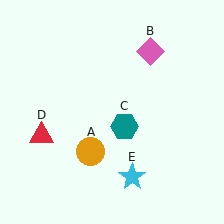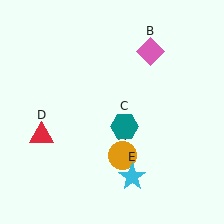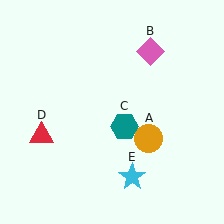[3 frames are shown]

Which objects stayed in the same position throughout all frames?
Pink diamond (object B) and teal hexagon (object C) and red triangle (object D) and cyan star (object E) remained stationary.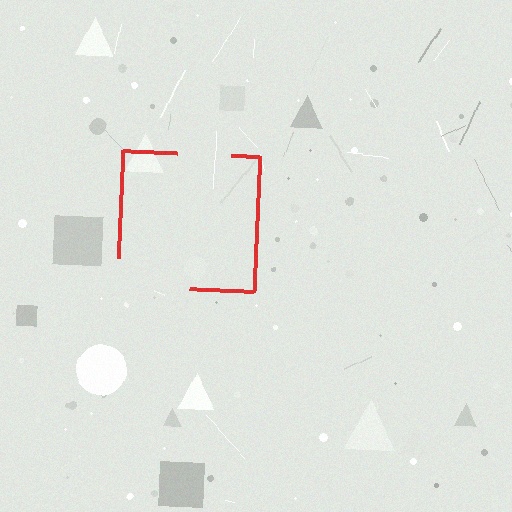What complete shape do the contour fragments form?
The contour fragments form a square.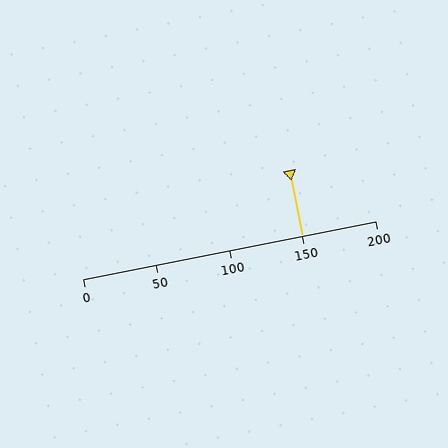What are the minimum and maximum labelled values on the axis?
The axis runs from 0 to 200.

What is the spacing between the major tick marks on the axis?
The major ticks are spaced 50 apart.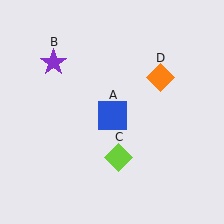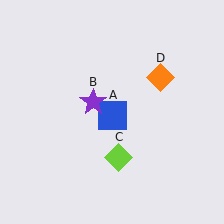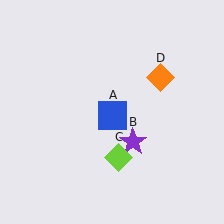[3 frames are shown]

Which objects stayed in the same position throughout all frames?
Blue square (object A) and lime diamond (object C) and orange diamond (object D) remained stationary.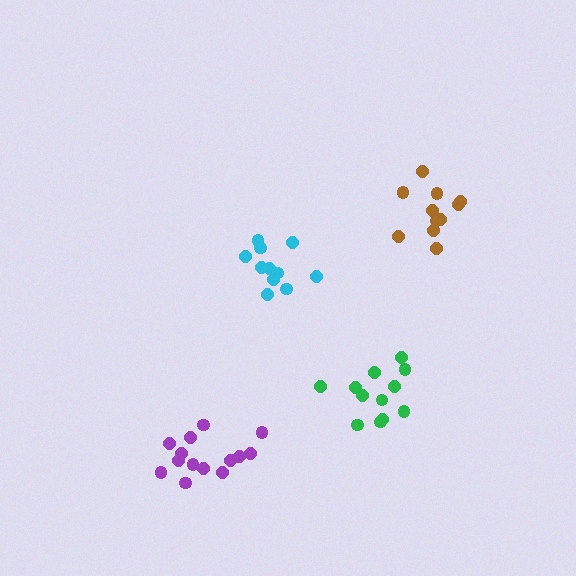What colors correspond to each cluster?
The clusters are colored: green, purple, cyan, brown.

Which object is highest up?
The brown cluster is topmost.